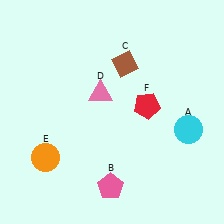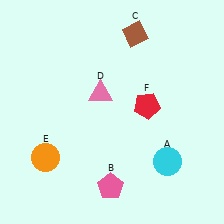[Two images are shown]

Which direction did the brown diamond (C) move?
The brown diamond (C) moved up.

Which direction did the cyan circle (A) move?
The cyan circle (A) moved down.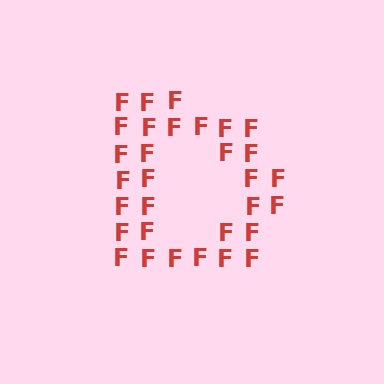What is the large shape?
The large shape is the letter D.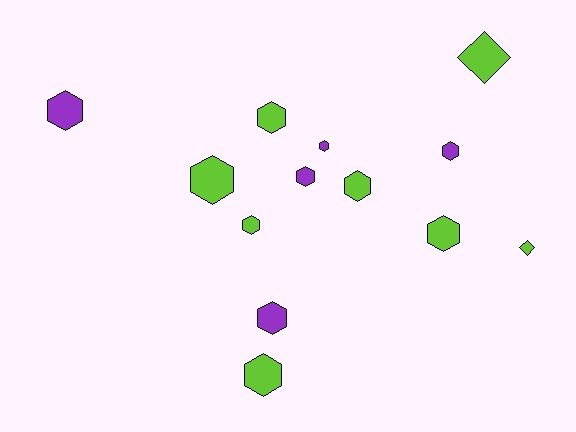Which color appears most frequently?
Lime, with 8 objects.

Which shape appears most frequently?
Hexagon, with 11 objects.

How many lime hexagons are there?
There are 6 lime hexagons.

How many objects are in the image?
There are 13 objects.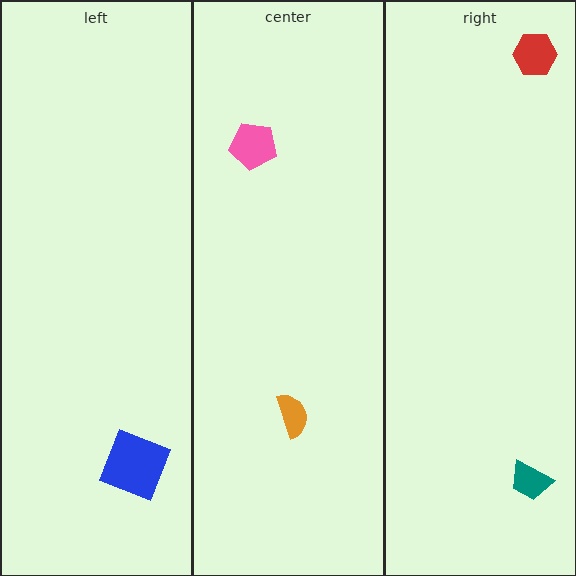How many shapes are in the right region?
2.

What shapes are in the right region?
The teal trapezoid, the red hexagon.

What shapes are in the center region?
The pink pentagon, the orange semicircle.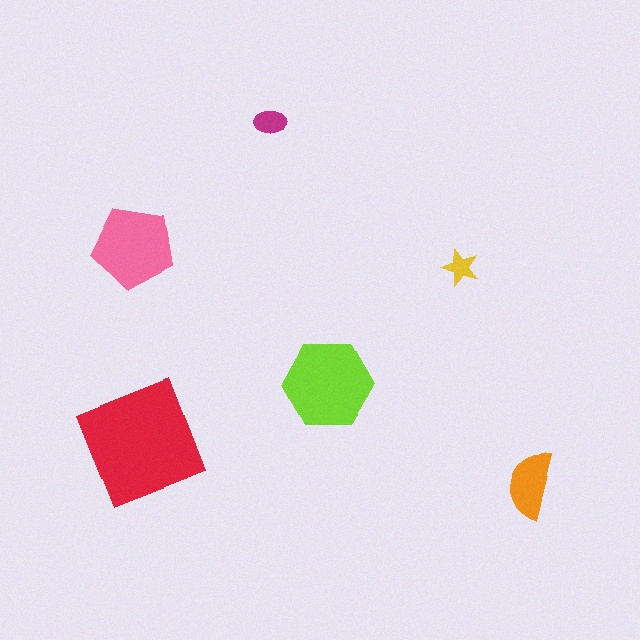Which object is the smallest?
The yellow star.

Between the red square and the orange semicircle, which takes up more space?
The red square.